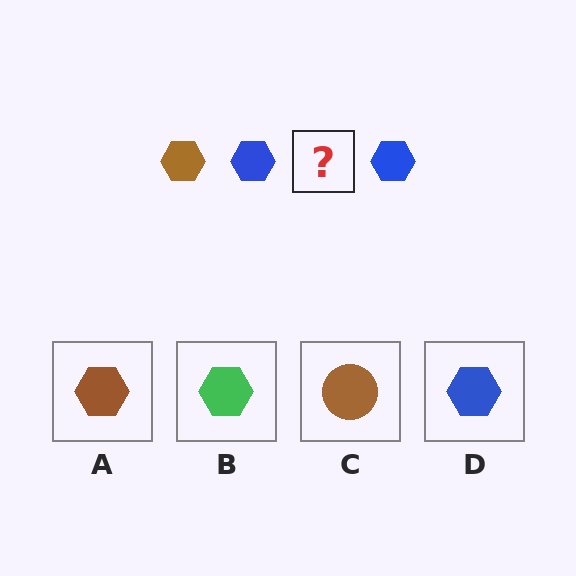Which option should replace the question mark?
Option A.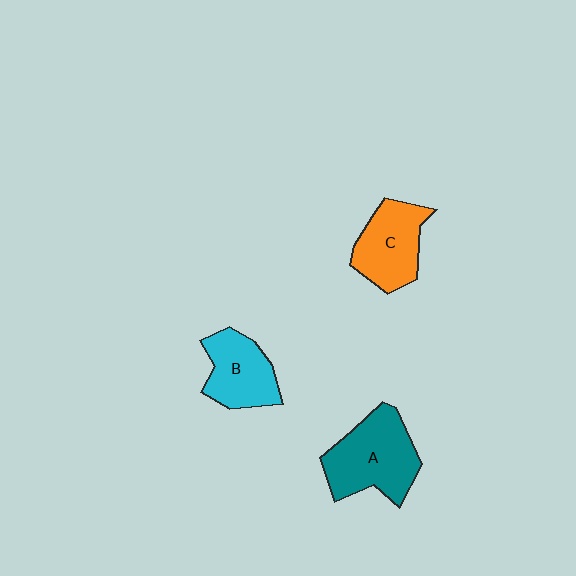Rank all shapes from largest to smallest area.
From largest to smallest: A (teal), C (orange), B (cyan).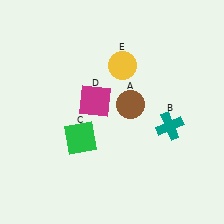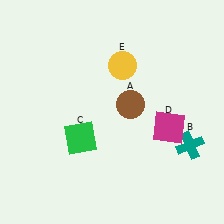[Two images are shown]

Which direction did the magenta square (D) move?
The magenta square (D) moved right.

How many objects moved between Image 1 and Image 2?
2 objects moved between the two images.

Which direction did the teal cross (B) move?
The teal cross (B) moved right.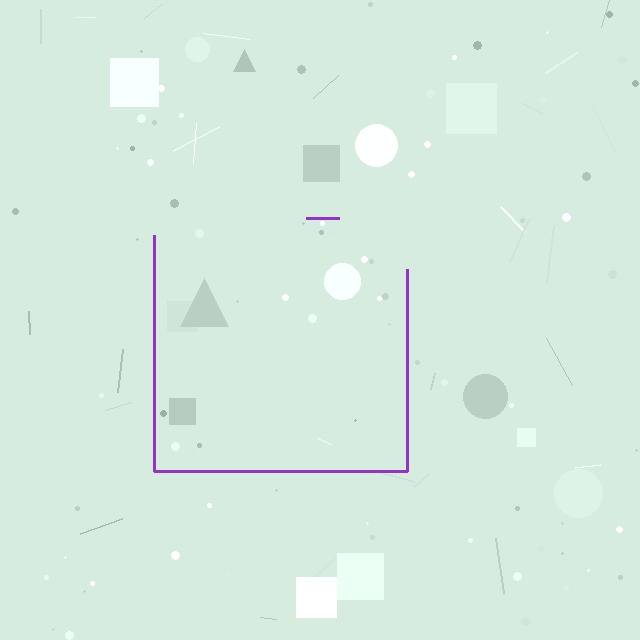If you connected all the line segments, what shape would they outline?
They would outline a square.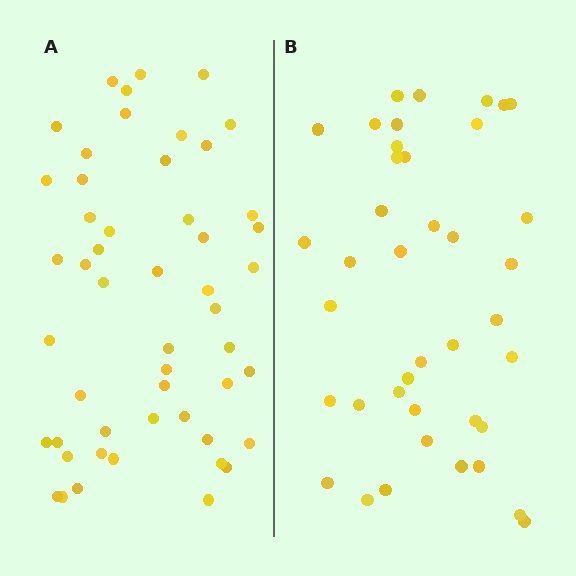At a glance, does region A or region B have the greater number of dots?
Region A (the left region) has more dots.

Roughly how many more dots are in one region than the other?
Region A has roughly 12 or so more dots than region B.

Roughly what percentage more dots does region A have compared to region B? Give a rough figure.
About 30% more.